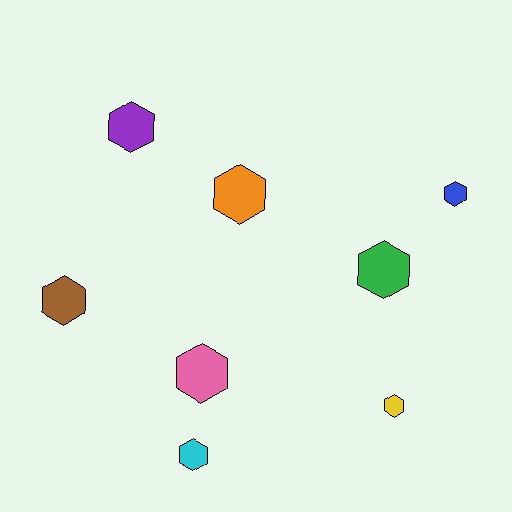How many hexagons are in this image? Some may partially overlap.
There are 8 hexagons.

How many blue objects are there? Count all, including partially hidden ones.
There is 1 blue object.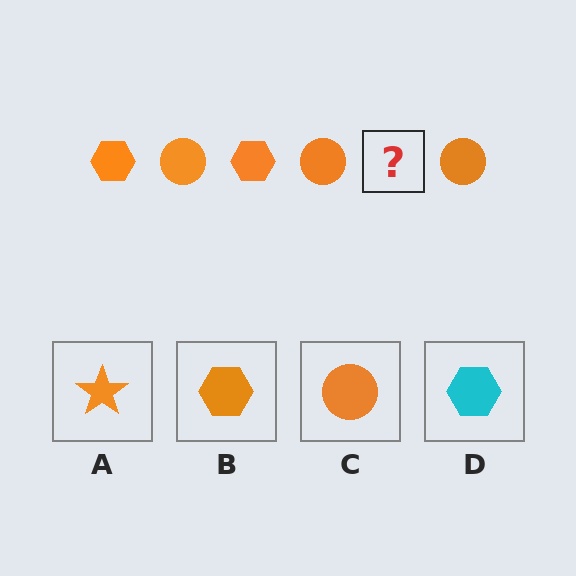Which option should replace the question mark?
Option B.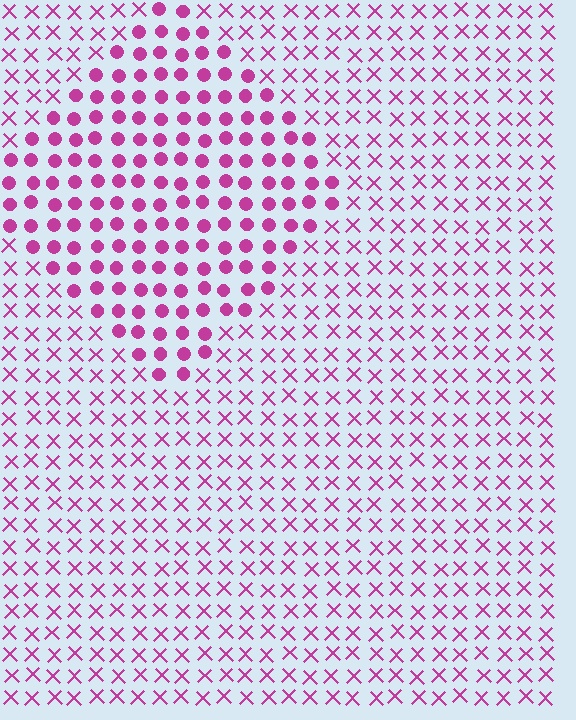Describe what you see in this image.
The image is filled with small magenta elements arranged in a uniform grid. A diamond-shaped region contains circles, while the surrounding area contains X marks. The boundary is defined purely by the change in element shape.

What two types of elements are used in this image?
The image uses circles inside the diamond region and X marks outside it.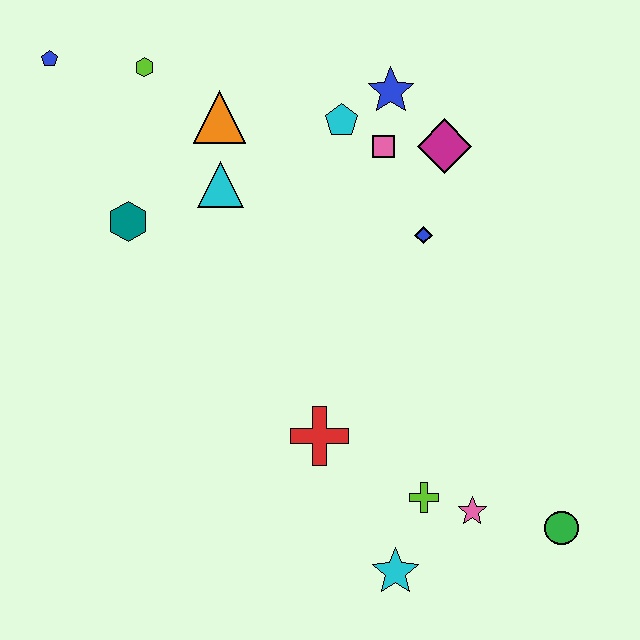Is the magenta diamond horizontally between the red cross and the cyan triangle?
No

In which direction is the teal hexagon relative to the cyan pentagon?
The teal hexagon is to the left of the cyan pentagon.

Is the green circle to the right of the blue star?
Yes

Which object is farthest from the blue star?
The cyan star is farthest from the blue star.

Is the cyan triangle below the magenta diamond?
Yes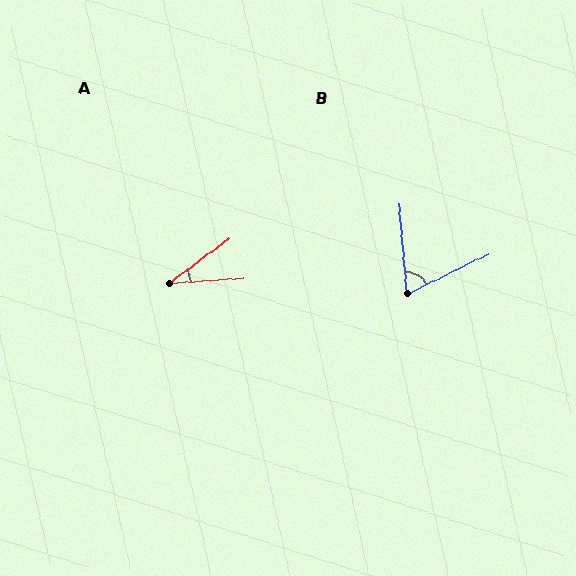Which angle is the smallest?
A, at approximately 33 degrees.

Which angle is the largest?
B, at approximately 69 degrees.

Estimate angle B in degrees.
Approximately 69 degrees.